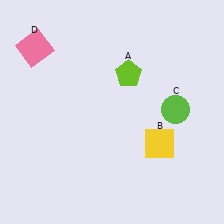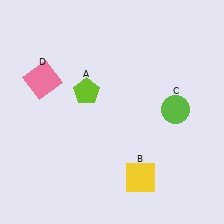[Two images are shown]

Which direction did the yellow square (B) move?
The yellow square (B) moved down.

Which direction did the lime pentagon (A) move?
The lime pentagon (A) moved left.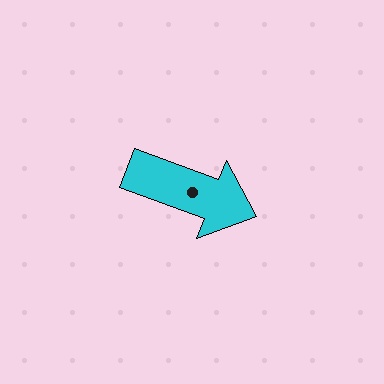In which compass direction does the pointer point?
East.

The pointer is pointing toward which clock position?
Roughly 4 o'clock.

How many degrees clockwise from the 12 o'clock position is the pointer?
Approximately 111 degrees.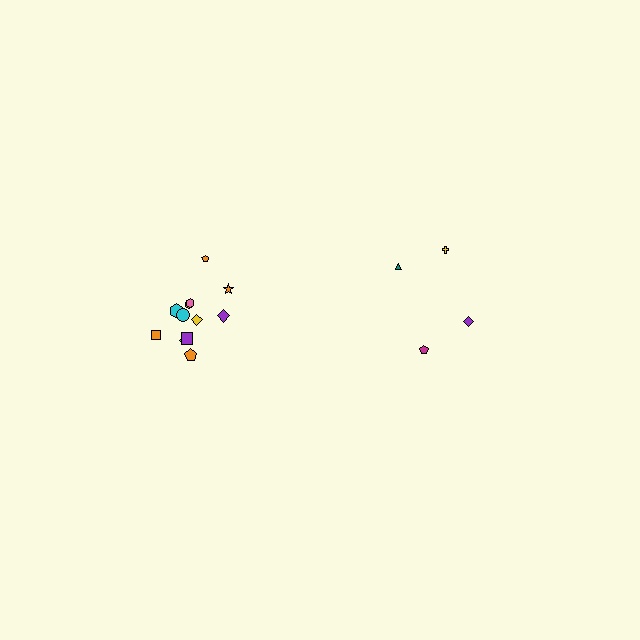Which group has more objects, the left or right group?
The left group.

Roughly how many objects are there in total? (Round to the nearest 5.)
Roughly 15 objects in total.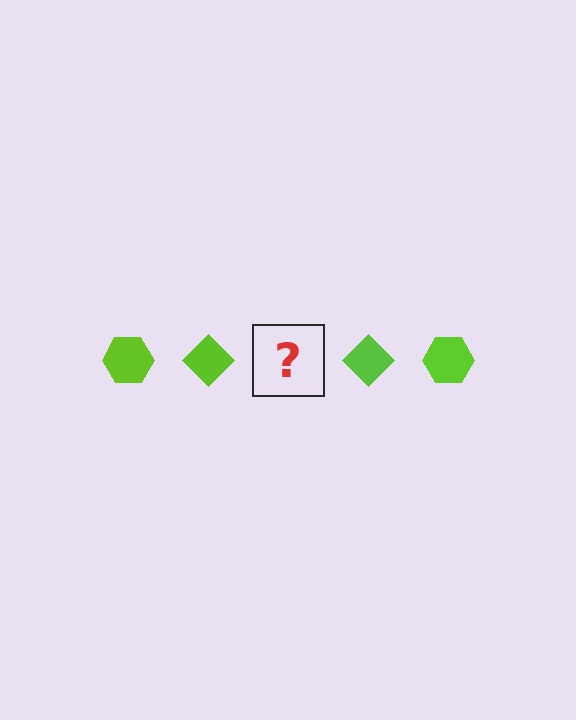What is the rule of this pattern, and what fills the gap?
The rule is that the pattern cycles through hexagon, diamond shapes in lime. The gap should be filled with a lime hexagon.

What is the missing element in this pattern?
The missing element is a lime hexagon.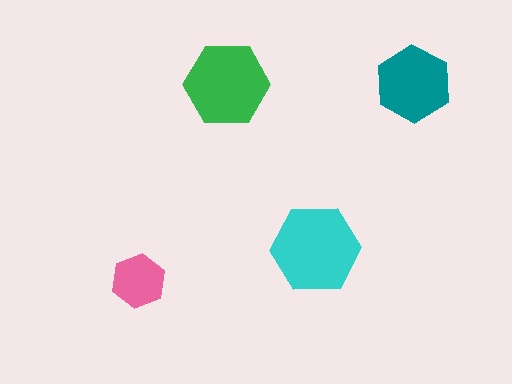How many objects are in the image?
There are 4 objects in the image.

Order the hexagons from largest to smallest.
the cyan one, the green one, the teal one, the pink one.